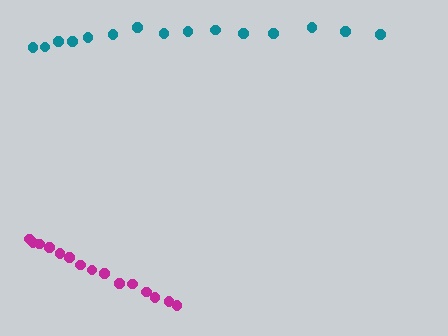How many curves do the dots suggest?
There are 2 distinct paths.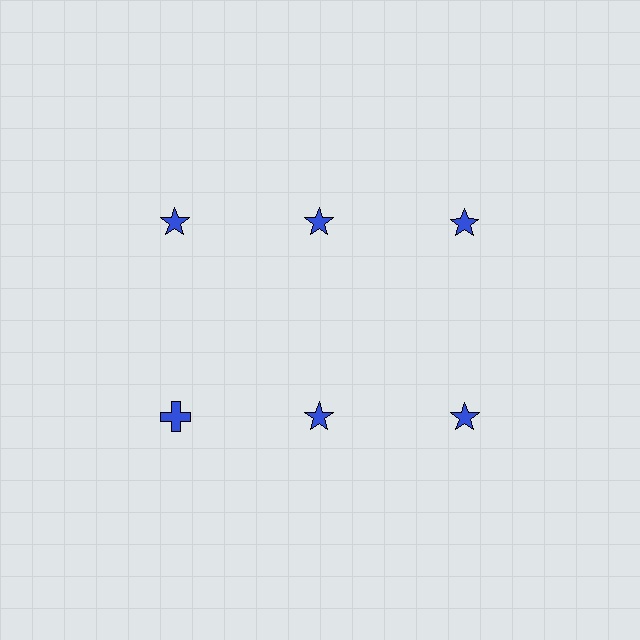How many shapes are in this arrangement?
There are 6 shapes arranged in a grid pattern.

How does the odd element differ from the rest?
It has a different shape: cross instead of star.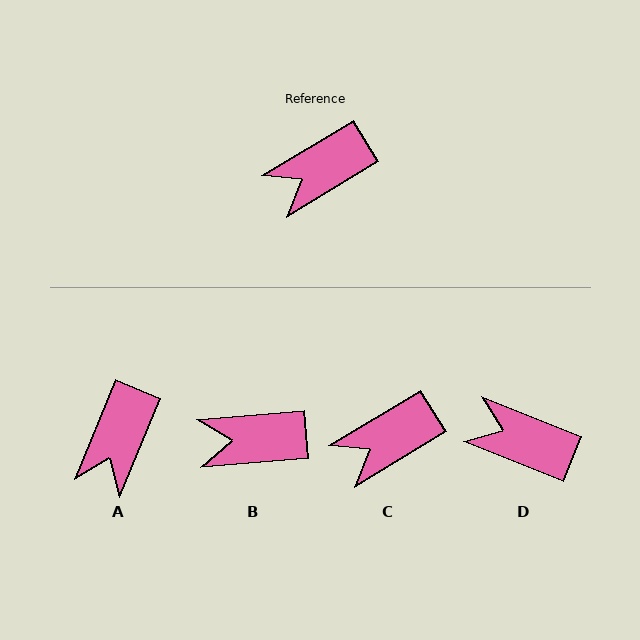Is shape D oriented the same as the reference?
No, it is off by about 53 degrees.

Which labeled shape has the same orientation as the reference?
C.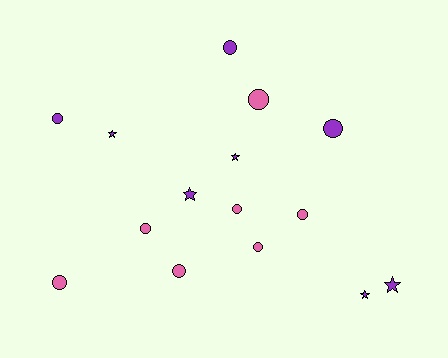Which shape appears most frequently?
Circle, with 10 objects.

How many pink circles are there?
There are 7 pink circles.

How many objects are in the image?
There are 15 objects.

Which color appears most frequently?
Purple, with 8 objects.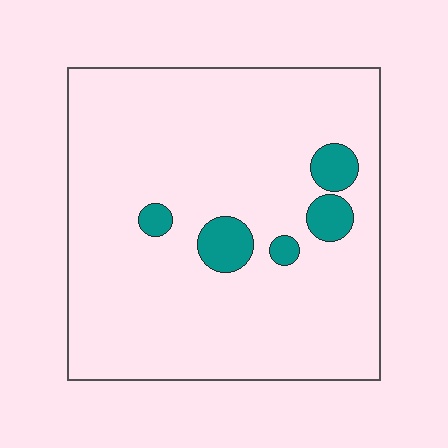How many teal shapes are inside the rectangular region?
5.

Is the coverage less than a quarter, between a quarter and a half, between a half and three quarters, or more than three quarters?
Less than a quarter.